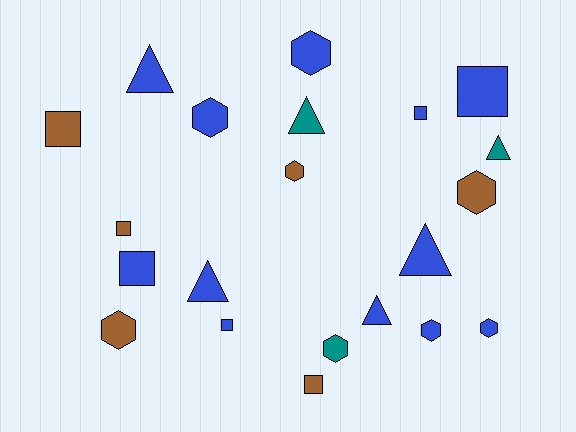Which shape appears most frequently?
Hexagon, with 8 objects.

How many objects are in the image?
There are 21 objects.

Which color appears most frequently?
Blue, with 12 objects.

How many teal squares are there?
There are no teal squares.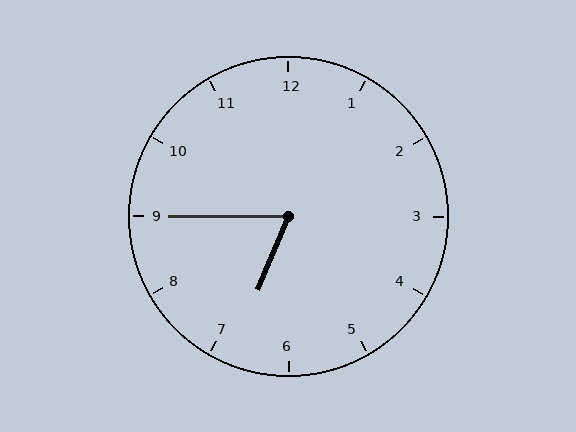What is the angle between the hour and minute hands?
Approximately 68 degrees.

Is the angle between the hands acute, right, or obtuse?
It is acute.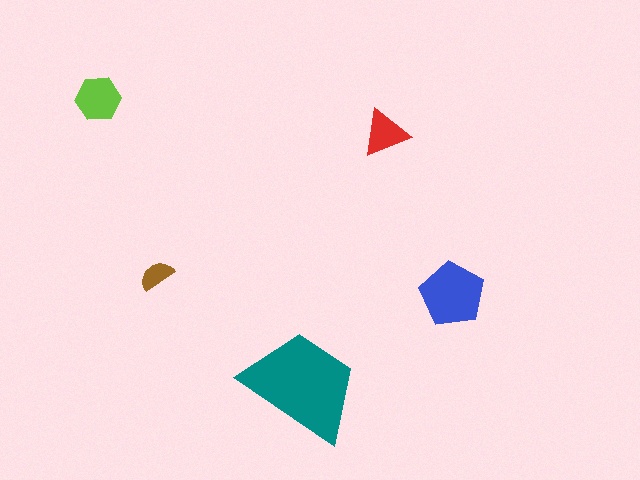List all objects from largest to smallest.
The teal trapezoid, the blue pentagon, the lime hexagon, the red triangle, the brown semicircle.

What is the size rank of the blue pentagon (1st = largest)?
2nd.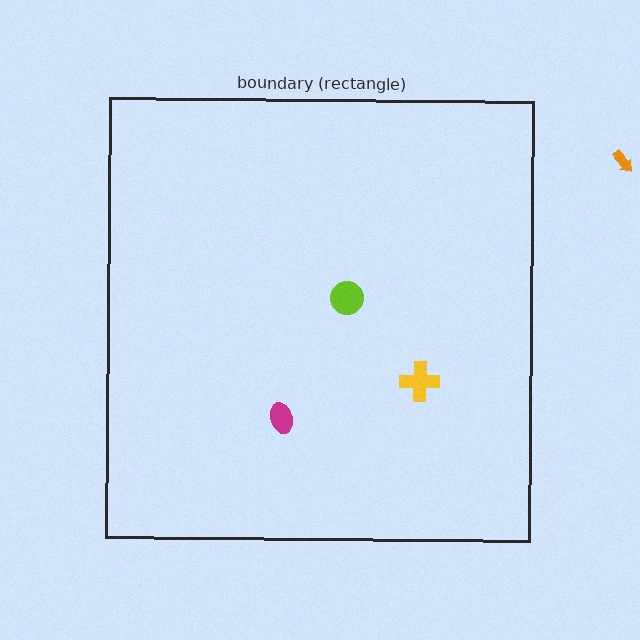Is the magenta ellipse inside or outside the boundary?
Inside.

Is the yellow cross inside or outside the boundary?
Inside.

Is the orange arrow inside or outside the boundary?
Outside.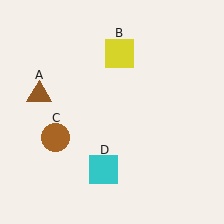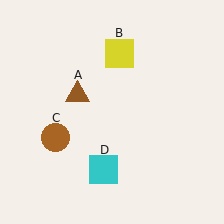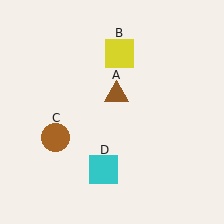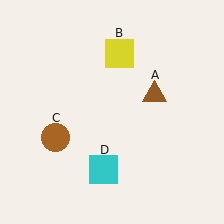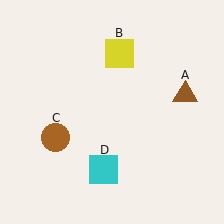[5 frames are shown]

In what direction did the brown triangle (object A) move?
The brown triangle (object A) moved right.